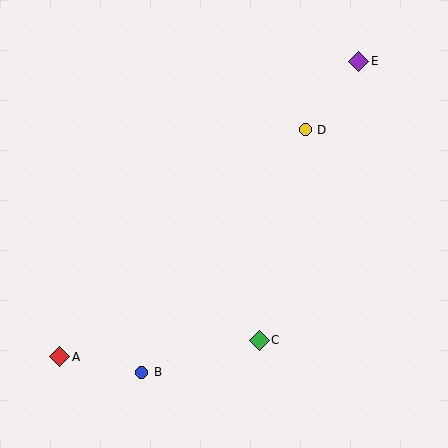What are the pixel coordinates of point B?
Point B is at (142, 372).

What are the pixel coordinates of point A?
Point A is at (60, 357).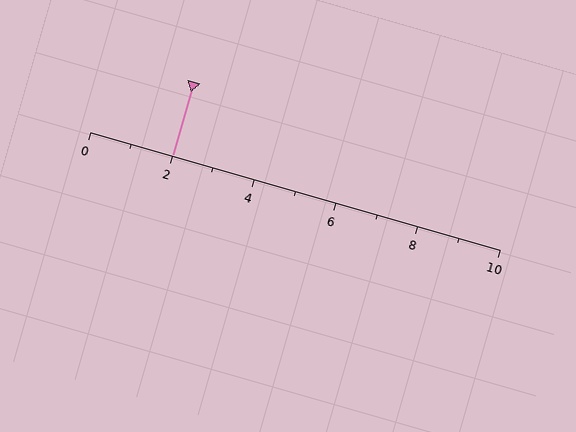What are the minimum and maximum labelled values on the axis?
The axis runs from 0 to 10.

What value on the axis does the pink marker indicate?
The marker indicates approximately 2.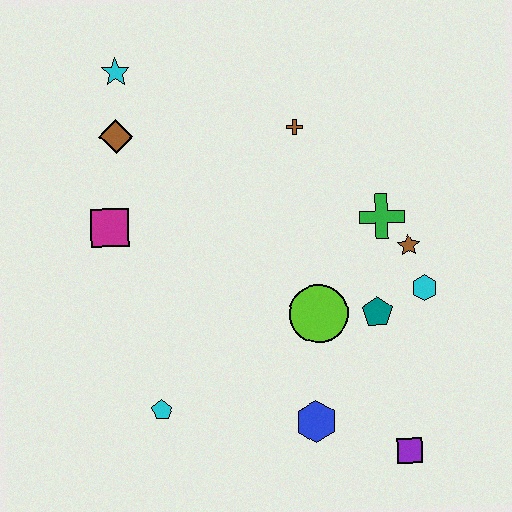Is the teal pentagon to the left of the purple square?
Yes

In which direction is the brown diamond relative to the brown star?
The brown diamond is to the left of the brown star.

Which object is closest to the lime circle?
The teal pentagon is closest to the lime circle.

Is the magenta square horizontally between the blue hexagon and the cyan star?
No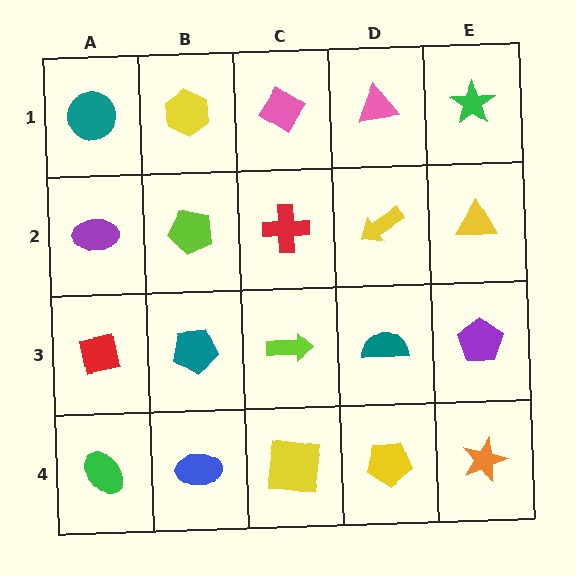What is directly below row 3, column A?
A green ellipse.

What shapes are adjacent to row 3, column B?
A lime pentagon (row 2, column B), a blue ellipse (row 4, column B), a red square (row 3, column A), a lime arrow (row 3, column C).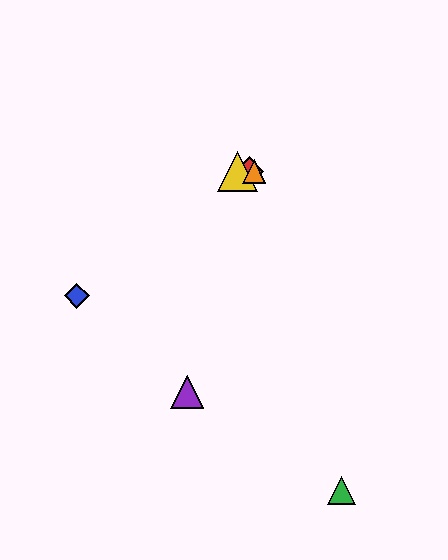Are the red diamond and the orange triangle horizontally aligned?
Yes, both are at y≈171.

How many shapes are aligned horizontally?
3 shapes (the red diamond, the yellow triangle, the orange triangle) are aligned horizontally.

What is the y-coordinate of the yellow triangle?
The yellow triangle is at y≈171.